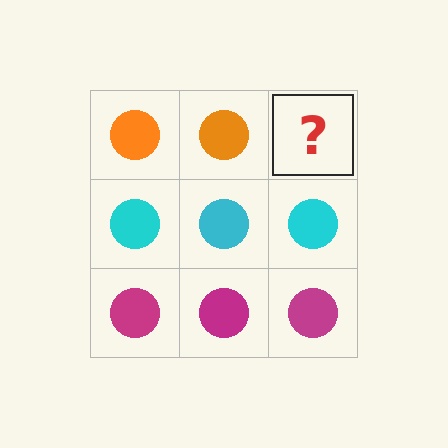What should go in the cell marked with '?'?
The missing cell should contain an orange circle.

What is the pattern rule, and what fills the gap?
The rule is that each row has a consistent color. The gap should be filled with an orange circle.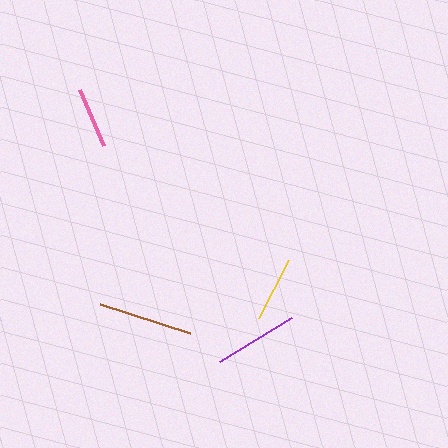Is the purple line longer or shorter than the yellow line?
The purple line is longer than the yellow line.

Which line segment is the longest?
The brown line is the longest at approximately 95 pixels.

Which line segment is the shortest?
The pink line is the shortest at approximately 61 pixels.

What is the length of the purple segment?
The purple segment is approximately 84 pixels long.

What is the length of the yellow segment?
The yellow segment is approximately 66 pixels long.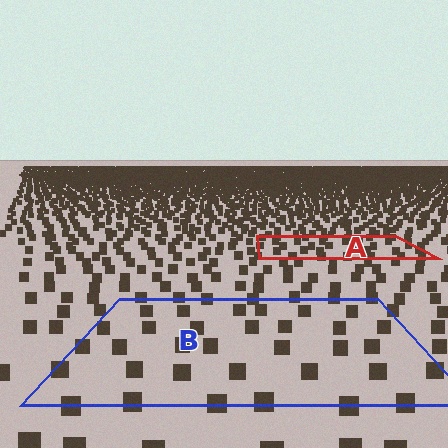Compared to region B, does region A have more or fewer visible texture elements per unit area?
Region A has more texture elements per unit area — they are packed more densely because it is farther away.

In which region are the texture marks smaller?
The texture marks are smaller in region A, because it is farther away.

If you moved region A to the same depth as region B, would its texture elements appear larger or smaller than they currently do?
They would appear larger. At a closer depth, the same texture elements are projected at a bigger on-screen size.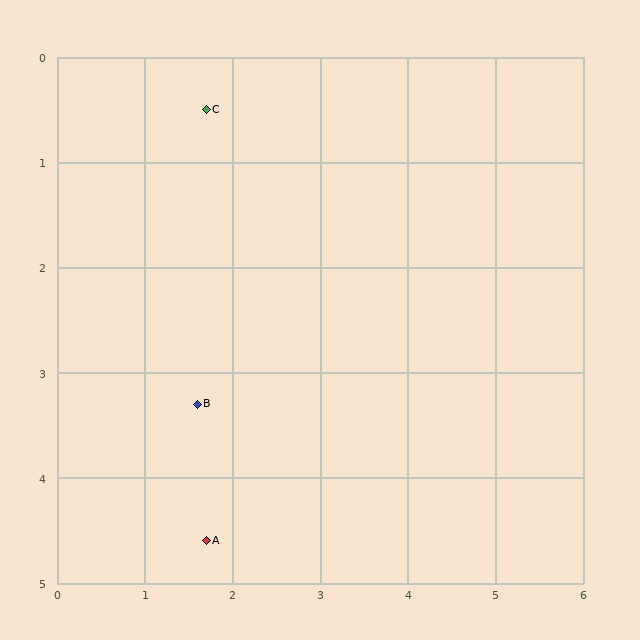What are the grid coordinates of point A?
Point A is at approximately (1.7, 4.6).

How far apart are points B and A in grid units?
Points B and A are about 1.3 grid units apart.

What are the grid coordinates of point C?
Point C is at approximately (1.7, 0.5).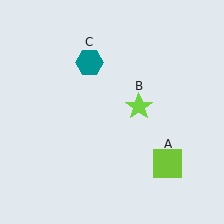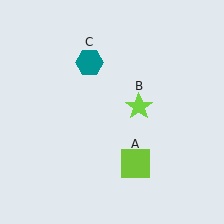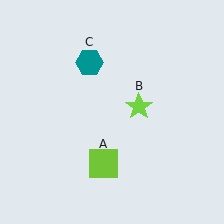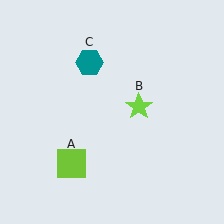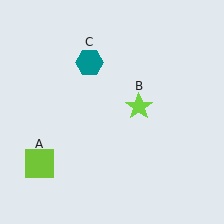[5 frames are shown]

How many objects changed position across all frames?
1 object changed position: lime square (object A).